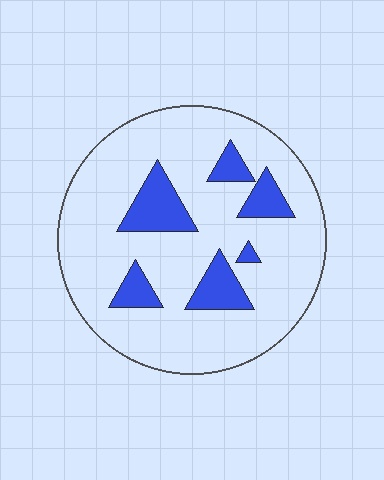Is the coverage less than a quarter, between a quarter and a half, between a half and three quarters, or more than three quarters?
Less than a quarter.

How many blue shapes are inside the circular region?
6.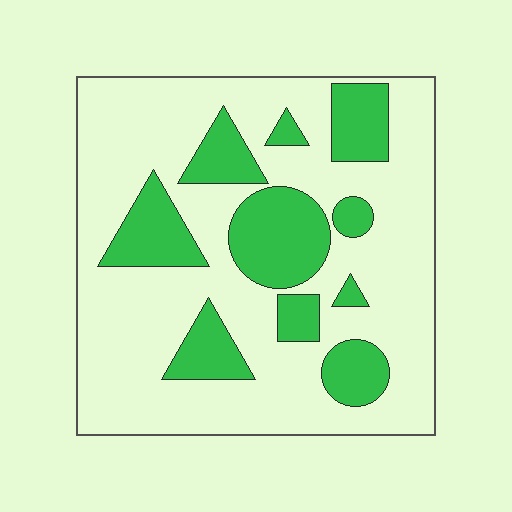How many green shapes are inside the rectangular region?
10.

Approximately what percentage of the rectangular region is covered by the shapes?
Approximately 25%.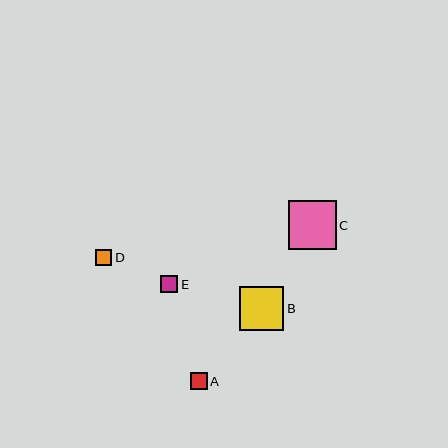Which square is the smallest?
Square D is the smallest with a size of approximately 16 pixels.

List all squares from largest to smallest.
From largest to smallest: C, B, A, E, D.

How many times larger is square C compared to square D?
Square C is approximately 3.0 times the size of square D.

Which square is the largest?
Square C is the largest with a size of approximately 48 pixels.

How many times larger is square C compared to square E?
Square C is approximately 2.9 times the size of square E.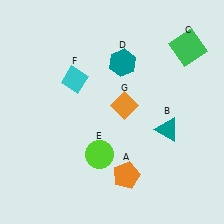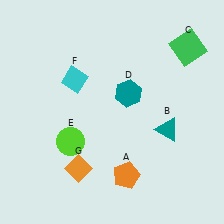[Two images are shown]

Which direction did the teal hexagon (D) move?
The teal hexagon (D) moved down.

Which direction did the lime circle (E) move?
The lime circle (E) moved left.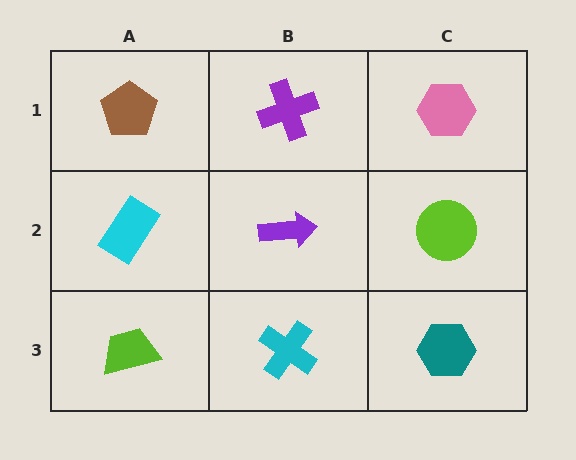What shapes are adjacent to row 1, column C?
A lime circle (row 2, column C), a purple cross (row 1, column B).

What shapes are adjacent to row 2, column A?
A brown pentagon (row 1, column A), a lime trapezoid (row 3, column A), a purple arrow (row 2, column B).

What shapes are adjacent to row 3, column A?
A cyan rectangle (row 2, column A), a cyan cross (row 3, column B).